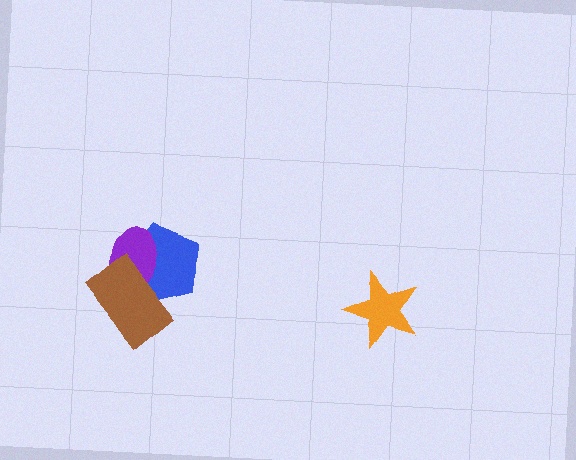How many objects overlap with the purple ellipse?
2 objects overlap with the purple ellipse.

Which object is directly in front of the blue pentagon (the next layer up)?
The purple ellipse is directly in front of the blue pentagon.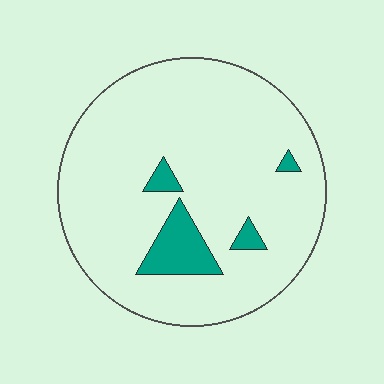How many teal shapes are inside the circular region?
4.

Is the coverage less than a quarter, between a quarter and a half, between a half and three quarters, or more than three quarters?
Less than a quarter.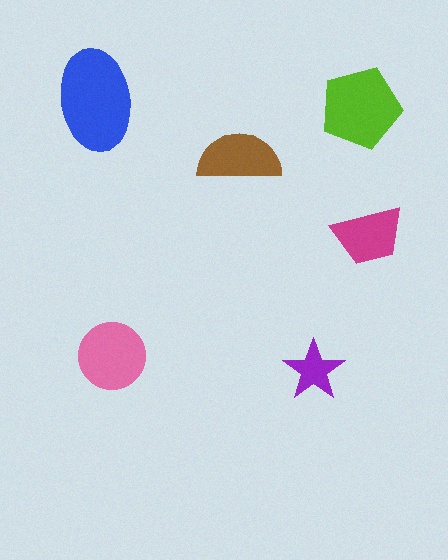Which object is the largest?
The blue ellipse.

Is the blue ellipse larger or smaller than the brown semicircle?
Larger.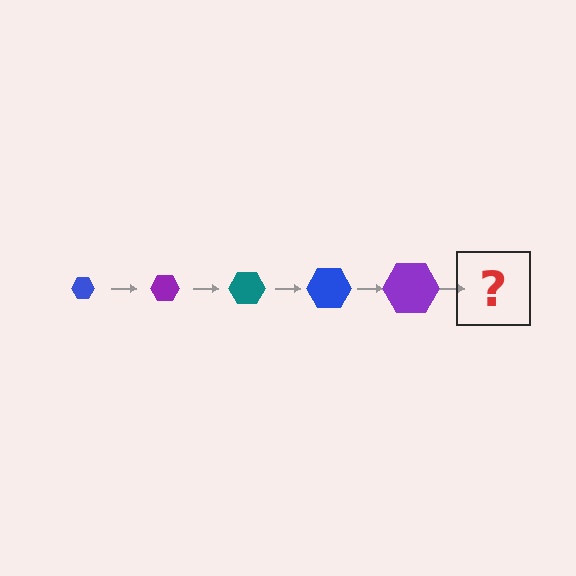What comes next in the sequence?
The next element should be a teal hexagon, larger than the previous one.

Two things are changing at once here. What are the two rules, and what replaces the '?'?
The two rules are that the hexagon grows larger each step and the color cycles through blue, purple, and teal. The '?' should be a teal hexagon, larger than the previous one.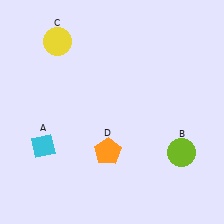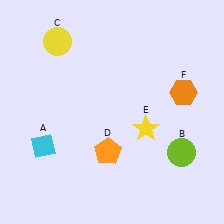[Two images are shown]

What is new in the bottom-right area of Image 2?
A yellow star (E) was added in the bottom-right area of Image 2.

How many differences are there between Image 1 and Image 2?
There are 2 differences between the two images.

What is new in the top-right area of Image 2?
An orange hexagon (F) was added in the top-right area of Image 2.